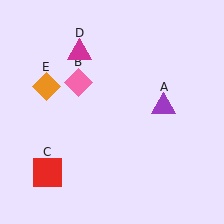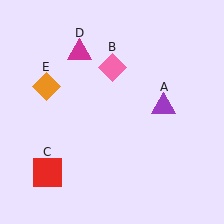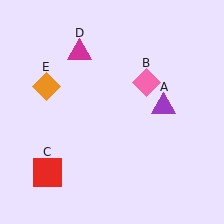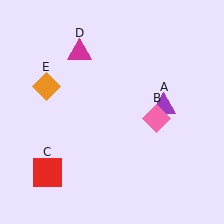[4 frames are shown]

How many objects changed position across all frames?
1 object changed position: pink diamond (object B).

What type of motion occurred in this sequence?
The pink diamond (object B) rotated clockwise around the center of the scene.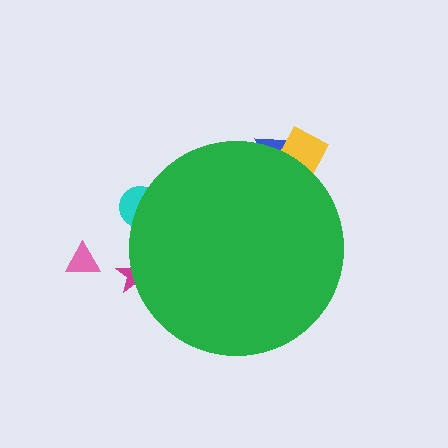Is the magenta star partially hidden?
Yes, the magenta star is partially hidden behind the green circle.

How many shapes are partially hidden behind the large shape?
4 shapes are partially hidden.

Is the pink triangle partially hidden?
No, the pink triangle is fully visible.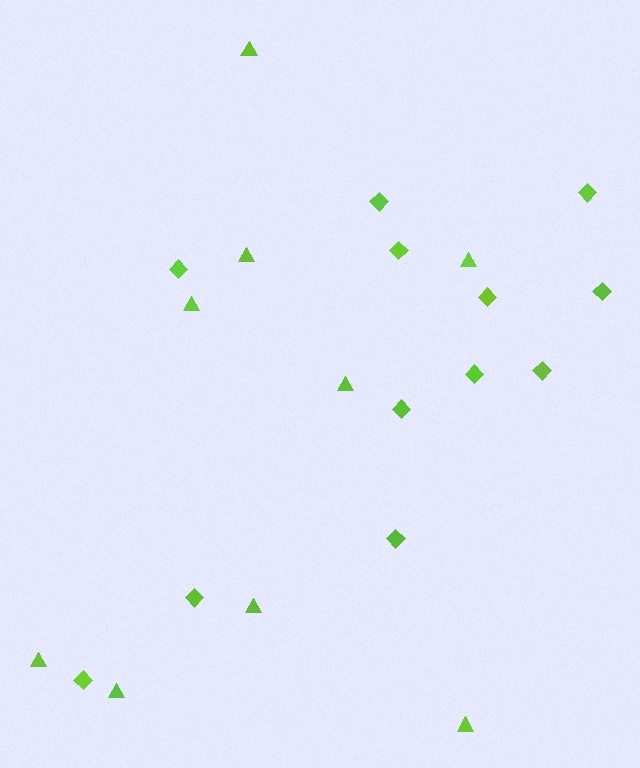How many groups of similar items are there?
There are 2 groups: one group of diamonds (12) and one group of triangles (9).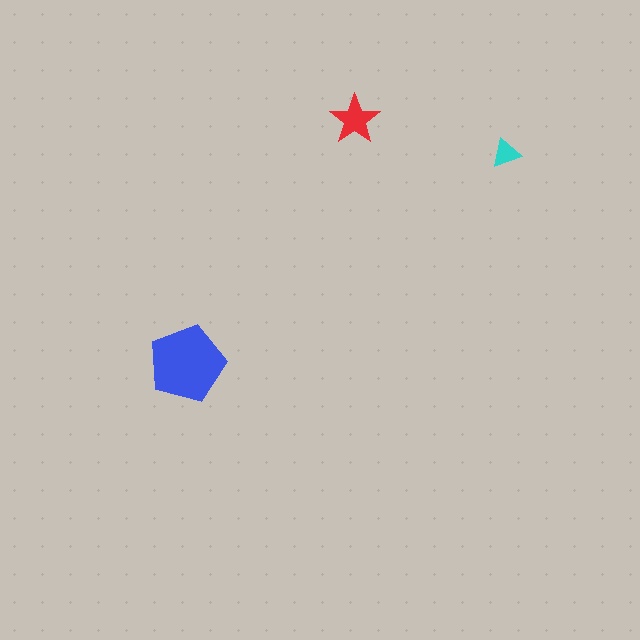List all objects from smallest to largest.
The cyan triangle, the red star, the blue pentagon.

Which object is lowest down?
The blue pentagon is bottommost.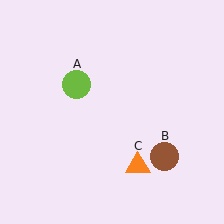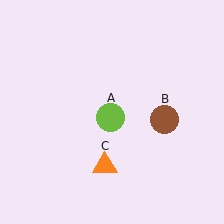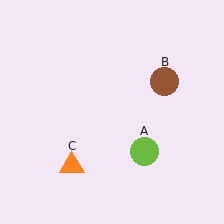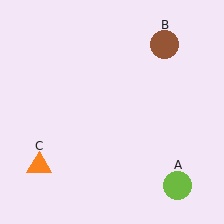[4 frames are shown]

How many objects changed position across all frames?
3 objects changed position: lime circle (object A), brown circle (object B), orange triangle (object C).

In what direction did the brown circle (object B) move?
The brown circle (object B) moved up.